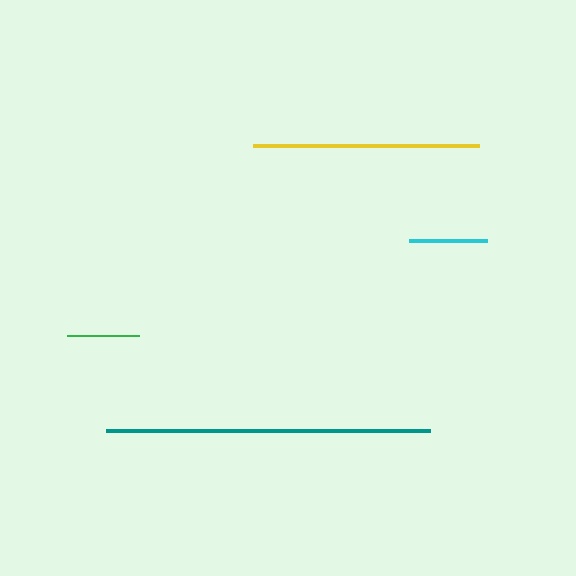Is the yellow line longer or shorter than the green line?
The yellow line is longer than the green line.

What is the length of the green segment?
The green segment is approximately 71 pixels long.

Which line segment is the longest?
The teal line is the longest at approximately 324 pixels.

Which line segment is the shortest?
The green line is the shortest at approximately 71 pixels.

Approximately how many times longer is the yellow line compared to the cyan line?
The yellow line is approximately 2.9 times the length of the cyan line.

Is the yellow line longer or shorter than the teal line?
The teal line is longer than the yellow line.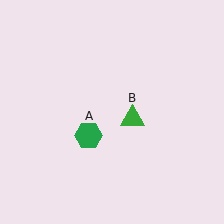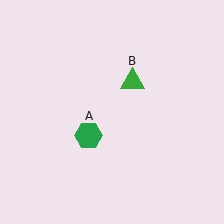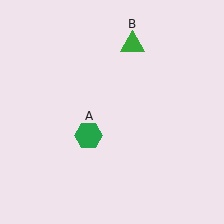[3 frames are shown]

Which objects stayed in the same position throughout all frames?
Green hexagon (object A) remained stationary.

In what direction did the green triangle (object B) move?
The green triangle (object B) moved up.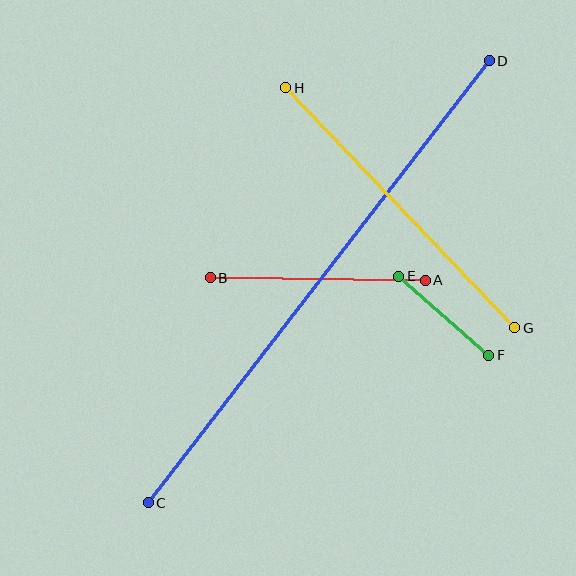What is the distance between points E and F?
The distance is approximately 120 pixels.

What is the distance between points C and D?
The distance is approximately 558 pixels.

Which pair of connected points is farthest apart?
Points C and D are farthest apart.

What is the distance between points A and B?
The distance is approximately 215 pixels.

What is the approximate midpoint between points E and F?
The midpoint is at approximately (444, 316) pixels.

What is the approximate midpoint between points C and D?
The midpoint is at approximately (319, 282) pixels.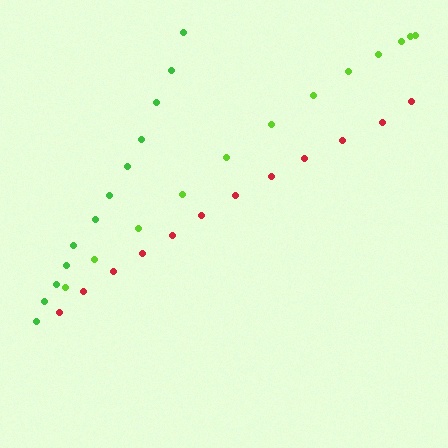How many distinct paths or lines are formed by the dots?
There are 3 distinct paths.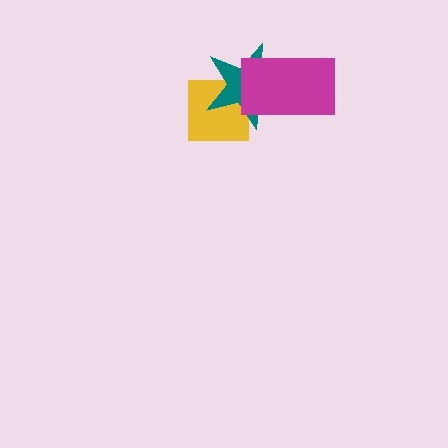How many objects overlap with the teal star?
2 objects overlap with the teal star.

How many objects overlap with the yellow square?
1 object overlaps with the yellow square.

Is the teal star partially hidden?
Yes, it is partially covered by another shape.